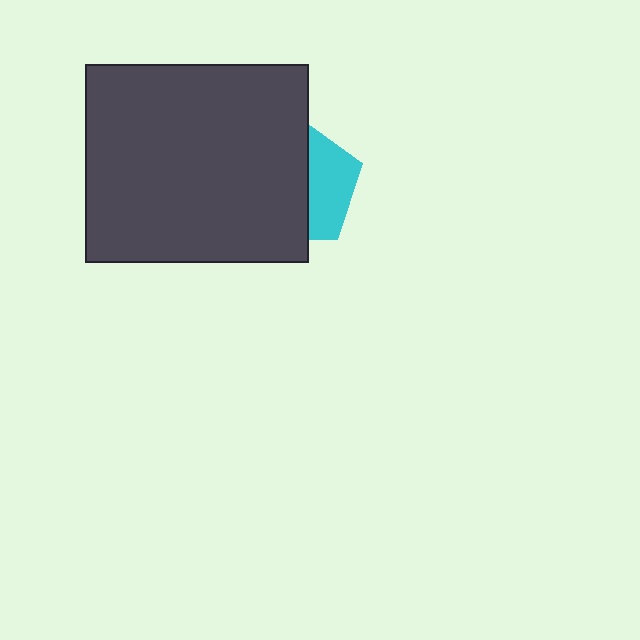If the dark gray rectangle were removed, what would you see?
You would see the complete cyan pentagon.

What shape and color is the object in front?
The object in front is a dark gray rectangle.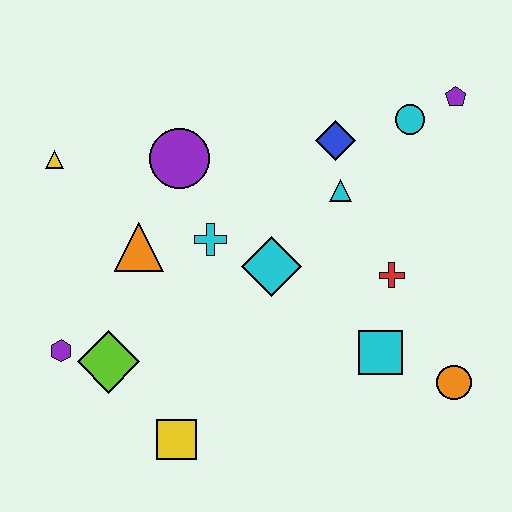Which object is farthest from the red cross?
The yellow triangle is farthest from the red cross.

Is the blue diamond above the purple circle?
Yes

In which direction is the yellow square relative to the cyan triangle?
The yellow square is below the cyan triangle.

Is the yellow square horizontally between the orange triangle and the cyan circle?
Yes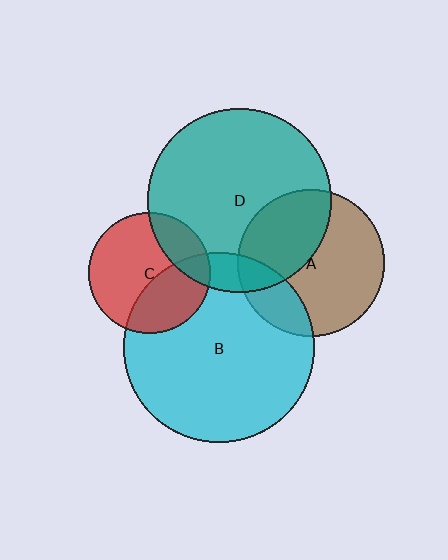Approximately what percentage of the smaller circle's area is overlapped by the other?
Approximately 20%.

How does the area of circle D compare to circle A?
Approximately 1.6 times.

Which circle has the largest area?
Circle B (cyan).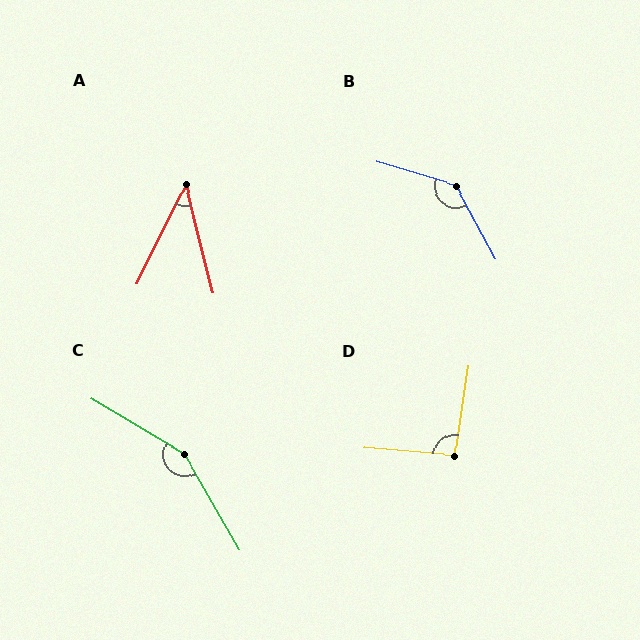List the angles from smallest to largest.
A (40°), D (94°), B (135°), C (150°).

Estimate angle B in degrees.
Approximately 135 degrees.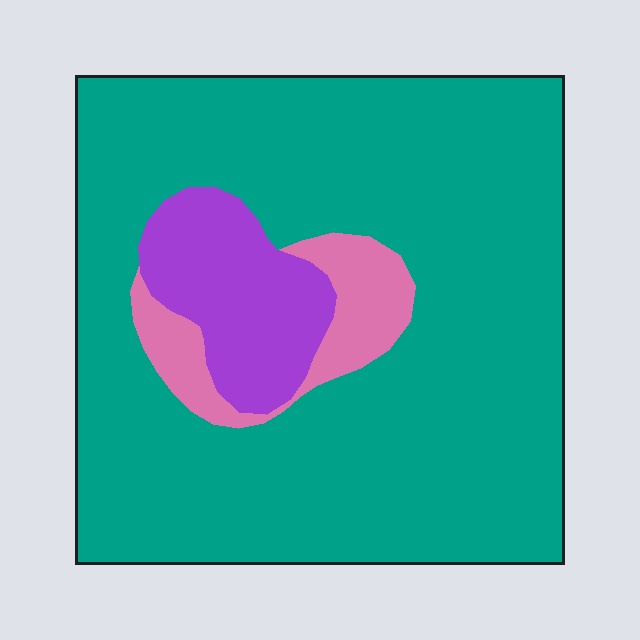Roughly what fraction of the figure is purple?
Purple covers around 10% of the figure.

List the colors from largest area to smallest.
From largest to smallest: teal, purple, pink.